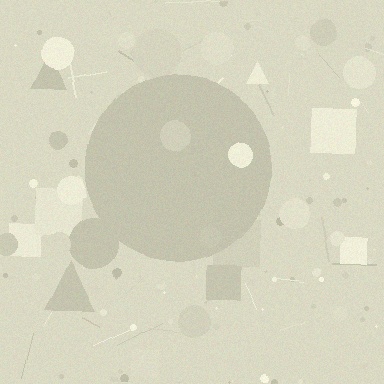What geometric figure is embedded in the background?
A circle is embedded in the background.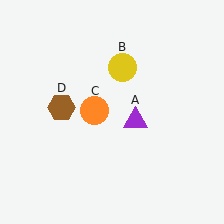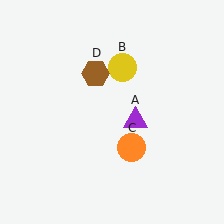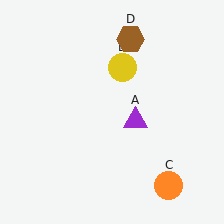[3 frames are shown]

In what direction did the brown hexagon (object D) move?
The brown hexagon (object D) moved up and to the right.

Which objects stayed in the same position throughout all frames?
Purple triangle (object A) and yellow circle (object B) remained stationary.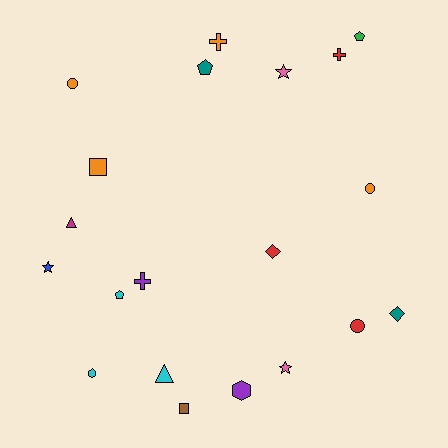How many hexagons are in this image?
There are 2 hexagons.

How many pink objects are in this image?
There are 2 pink objects.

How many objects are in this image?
There are 20 objects.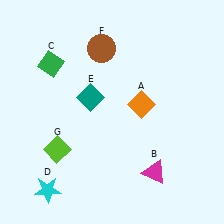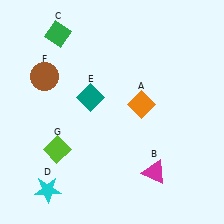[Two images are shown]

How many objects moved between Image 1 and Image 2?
2 objects moved between the two images.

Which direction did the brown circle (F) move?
The brown circle (F) moved left.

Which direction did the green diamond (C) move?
The green diamond (C) moved up.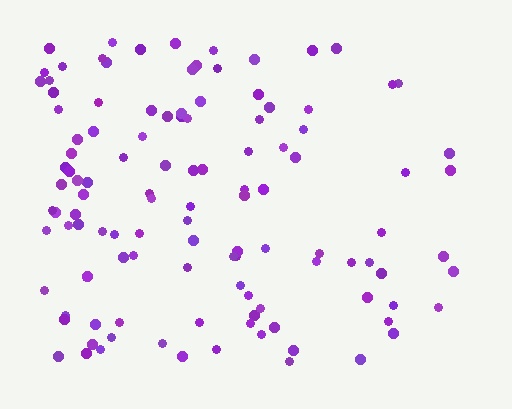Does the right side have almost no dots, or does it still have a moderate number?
Still a moderate number, just noticeably fewer than the left.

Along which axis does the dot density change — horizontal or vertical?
Horizontal.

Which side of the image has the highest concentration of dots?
The left.